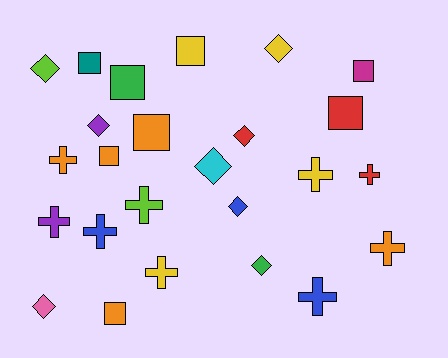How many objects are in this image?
There are 25 objects.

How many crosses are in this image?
There are 9 crosses.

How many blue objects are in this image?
There are 3 blue objects.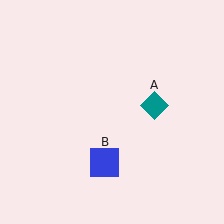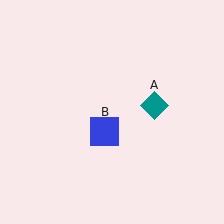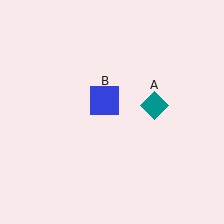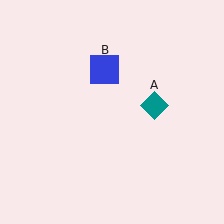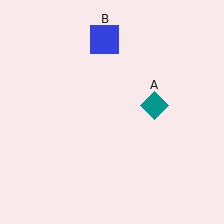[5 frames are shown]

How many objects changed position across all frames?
1 object changed position: blue square (object B).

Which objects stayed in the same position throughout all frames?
Teal diamond (object A) remained stationary.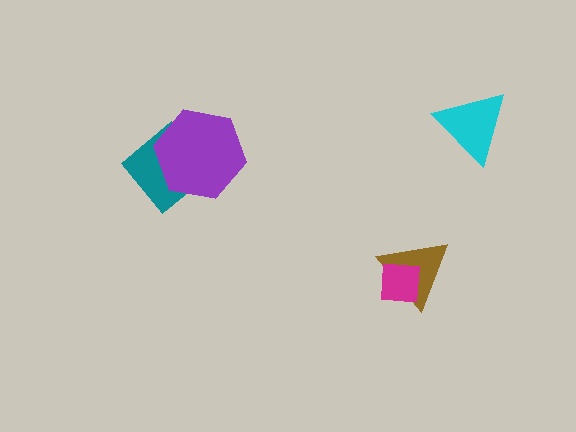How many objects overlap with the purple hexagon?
1 object overlaps with the purple hexagon.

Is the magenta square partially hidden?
No, no other shape covers it.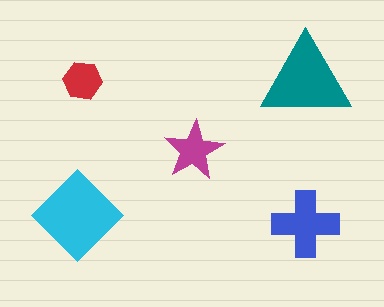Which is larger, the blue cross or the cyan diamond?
The cyan diamond.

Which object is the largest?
The cyan diamond.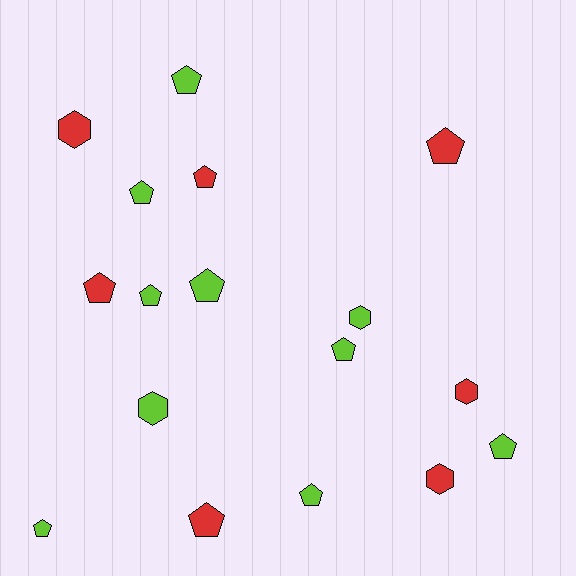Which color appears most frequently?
Lime, with 10 objects.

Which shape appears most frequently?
Pentagon, with 12 objects.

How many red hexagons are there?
There are 3 red hexagons.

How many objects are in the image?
There are 17 objects.